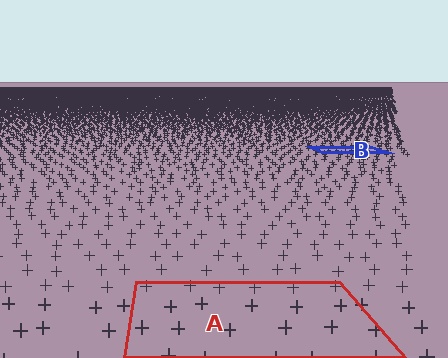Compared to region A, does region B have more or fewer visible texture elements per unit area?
Region B has more texture elements per unit area — they are packed more densely because it is farther away.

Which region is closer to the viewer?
Region A is closer. The texture elements there are larger and more spread out.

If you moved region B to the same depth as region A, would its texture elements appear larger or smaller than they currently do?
They would appear larger. At a closer depth, the same texture elements are projected at a bigger on-screen size.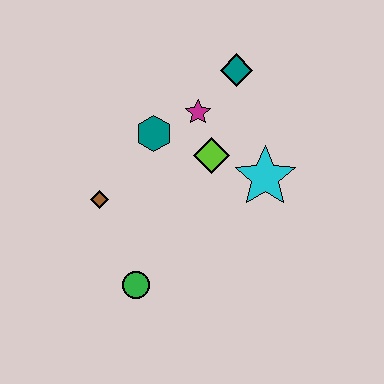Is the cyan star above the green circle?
Yes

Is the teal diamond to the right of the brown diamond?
Yes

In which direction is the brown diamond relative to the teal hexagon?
The brown diamond is below the teal hexagon.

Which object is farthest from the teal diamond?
The green circle is farthest from the teal diamond.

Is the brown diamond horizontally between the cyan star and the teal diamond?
No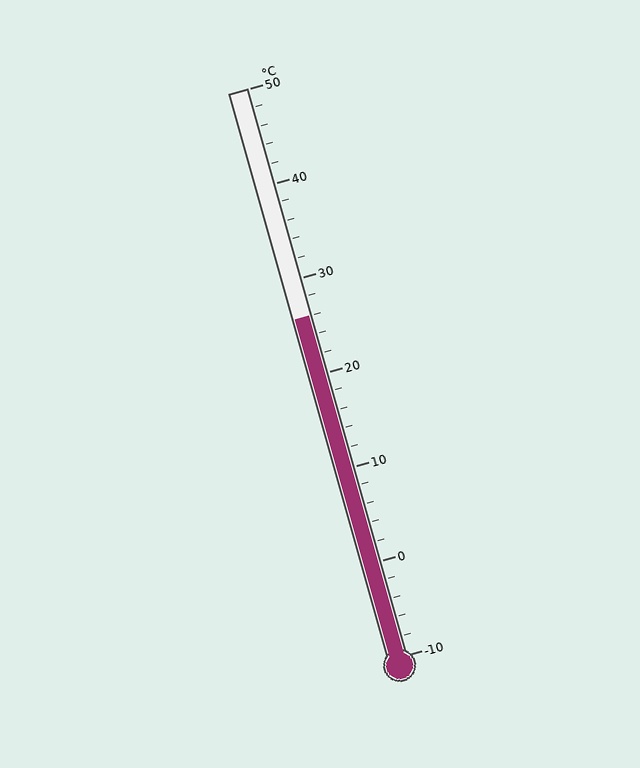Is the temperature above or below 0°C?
The temperature is above 0°C.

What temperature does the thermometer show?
The thermometer shows approximately 26°C.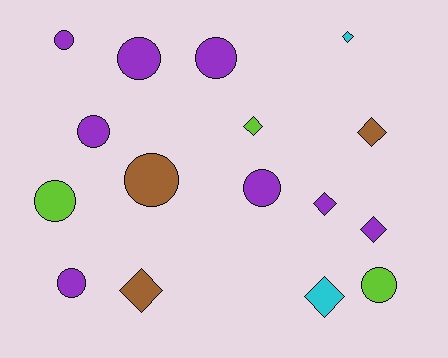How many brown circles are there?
There is 1 brown circle.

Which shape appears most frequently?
Circle, with 9 objects.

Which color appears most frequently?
Purple, with 8 objects.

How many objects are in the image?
There are 16 objects.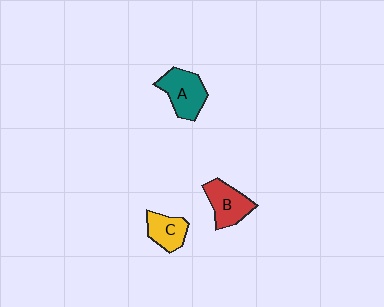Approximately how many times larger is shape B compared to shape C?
Approximately 1.3 times.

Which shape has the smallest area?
Shape C (yellow).